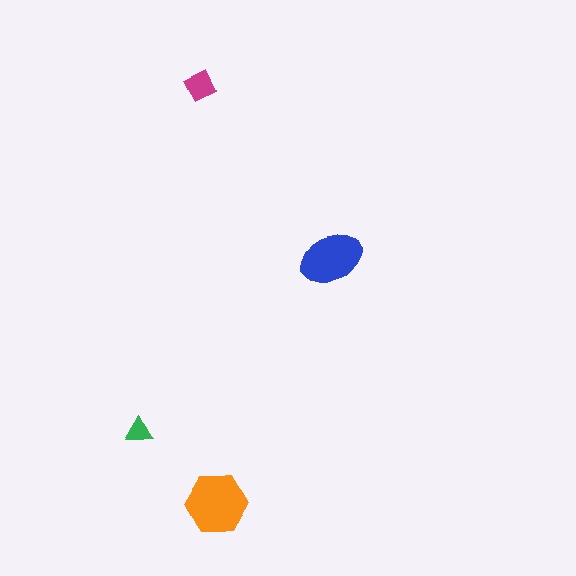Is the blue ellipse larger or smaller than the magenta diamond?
Larger.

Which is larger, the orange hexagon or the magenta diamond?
The orange hexagon.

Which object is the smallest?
The green triangle.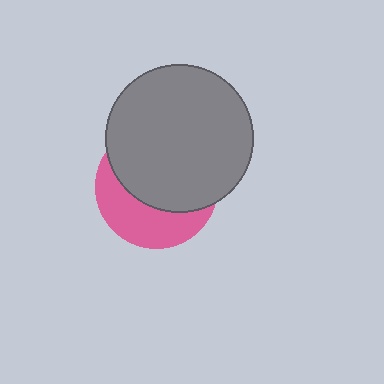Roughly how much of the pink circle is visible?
A small part of it is visible (roughly 38%).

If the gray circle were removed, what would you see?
You would see the complete pink circle.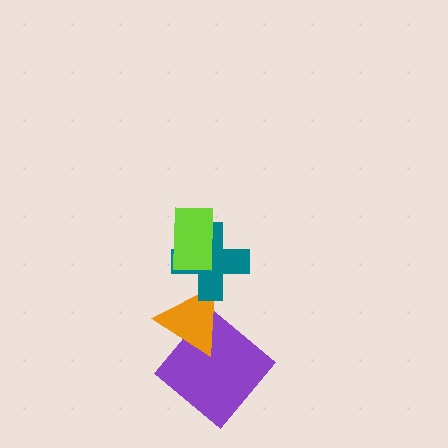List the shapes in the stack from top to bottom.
From top to bottom: the lime rectangle, the teal cross, the orange triangle, the purple diamond.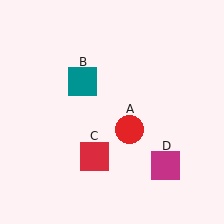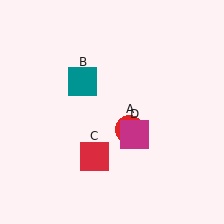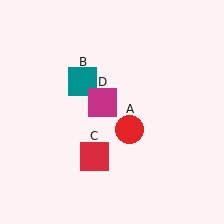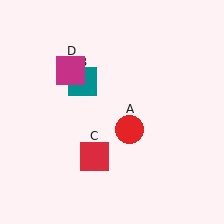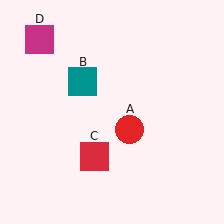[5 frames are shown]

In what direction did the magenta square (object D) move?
The magenta square (object D) moved up and to the left.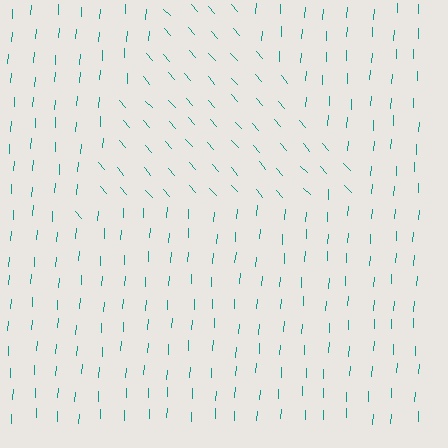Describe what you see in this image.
The image is filled with small teal line segments. A triangle region in the image has lines oriented differently from the surrounding lines, creating a visible texture boundary.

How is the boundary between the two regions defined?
The boundary is defined purely by a change in line orientation (approximately 45 degrees difference). All lines are the same color and thickness.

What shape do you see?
I see a triangle.